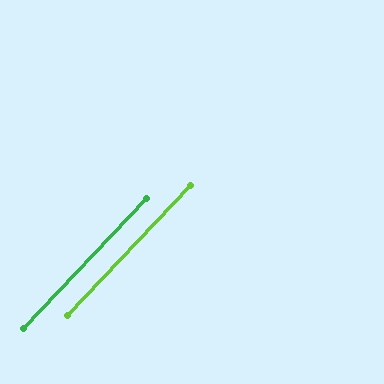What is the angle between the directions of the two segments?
Approximately 0 degrees.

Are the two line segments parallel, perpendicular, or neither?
Parallel — their directions differ by only 0.0°.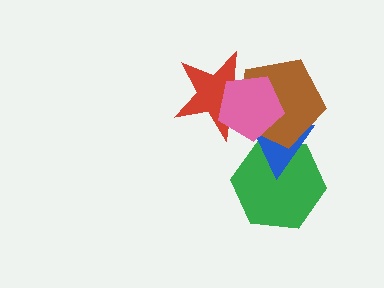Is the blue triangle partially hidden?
Yes, it is partially covered by another shape.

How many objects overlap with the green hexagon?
2 objects overlap with the green hexagon.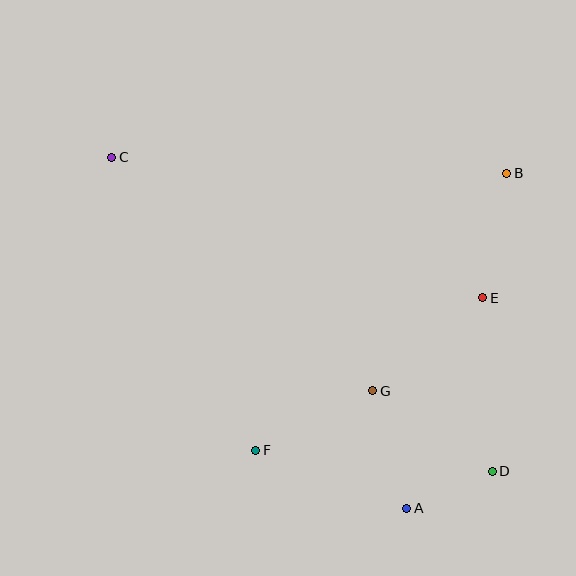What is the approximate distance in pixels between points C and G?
The distance between C and G is approximately 350 pixels.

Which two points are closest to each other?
Points A and D are closest to each other.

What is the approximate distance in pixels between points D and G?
The distance between D and G is approximately 144 pixels.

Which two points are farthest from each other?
Points C and D are farthest from each other.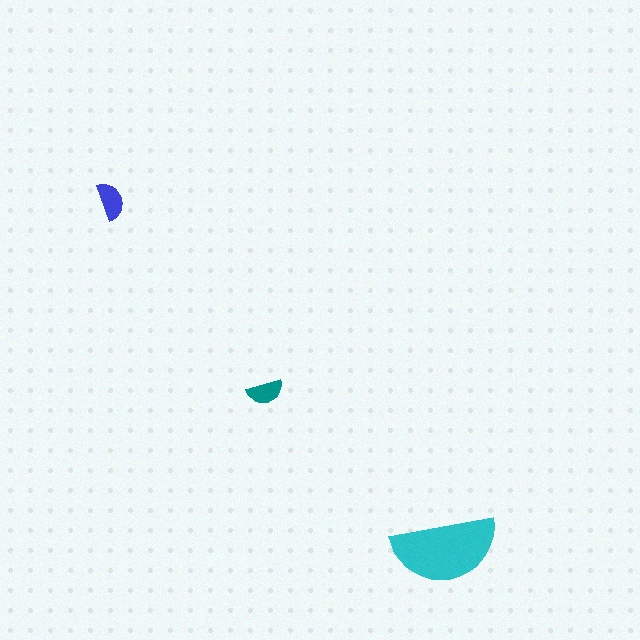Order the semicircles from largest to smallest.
the cyan one, the blue one, the teal one.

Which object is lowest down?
The cyan semicircle is bottommost.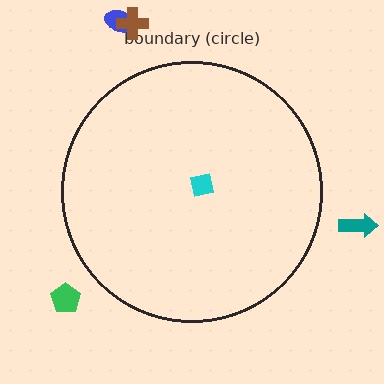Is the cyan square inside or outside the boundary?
Inside.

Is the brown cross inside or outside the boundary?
Outside.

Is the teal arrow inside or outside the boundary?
Outside.